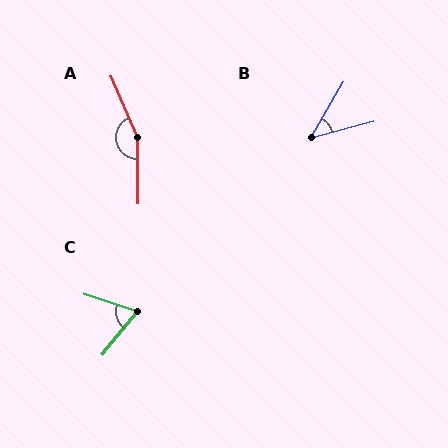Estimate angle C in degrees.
Approximately 69 degrees.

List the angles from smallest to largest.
B (45°), C (69°), A (157°).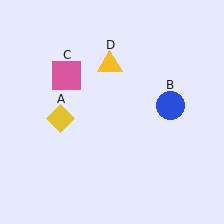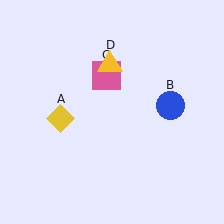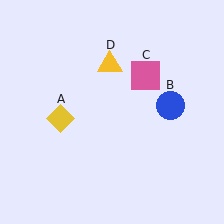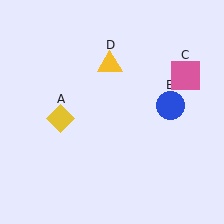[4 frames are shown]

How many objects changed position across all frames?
1 object changed position: pink square (object C).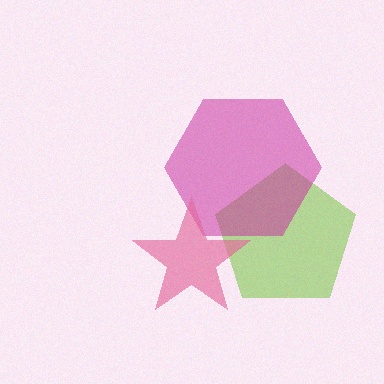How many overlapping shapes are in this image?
There are 3 overlapping shapes in the image.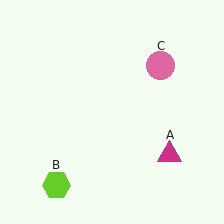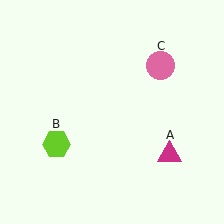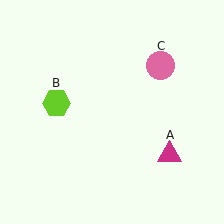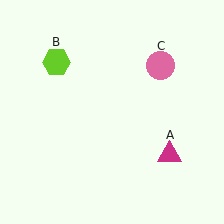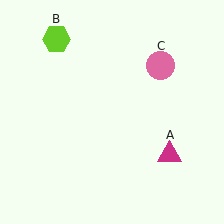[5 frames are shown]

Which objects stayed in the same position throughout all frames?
Magenta triangle (object A) and pink circle (object C) remained stationary.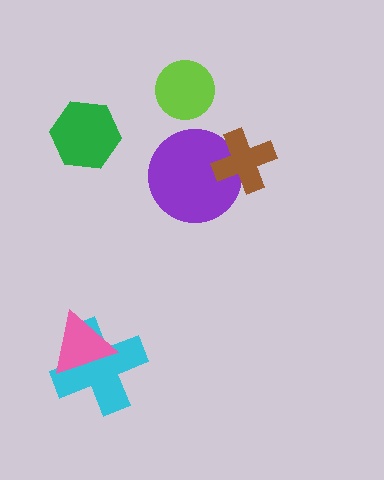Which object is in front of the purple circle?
The brown cross is in front of the purple circle.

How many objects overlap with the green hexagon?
0 objects overlap with the green hexagon.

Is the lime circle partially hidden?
No, no other shape covers it.